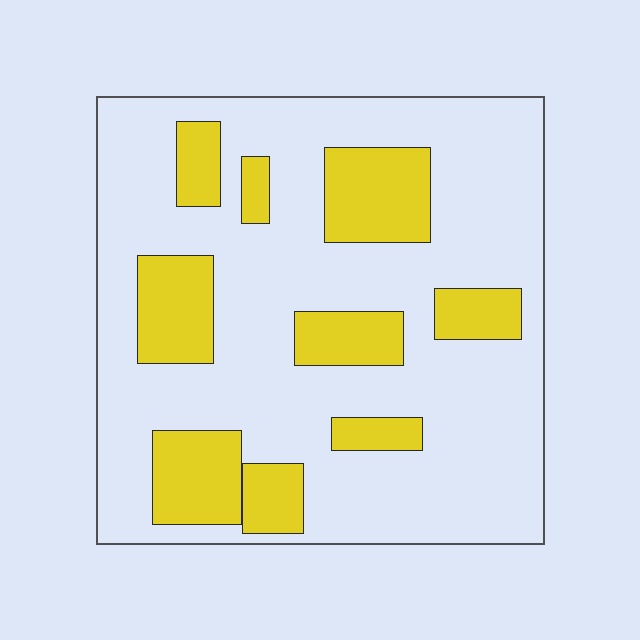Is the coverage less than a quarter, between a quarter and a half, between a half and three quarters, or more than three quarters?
Between a quarter and a half.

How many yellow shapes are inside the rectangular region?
9.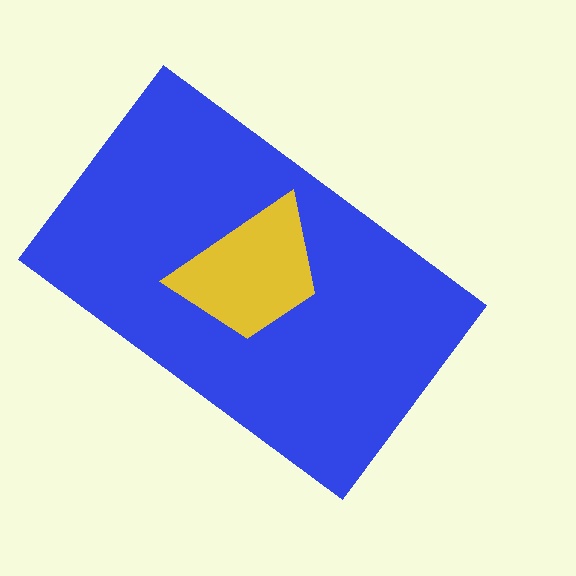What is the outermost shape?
The blue rectangle.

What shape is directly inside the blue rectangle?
The yellow trapezoid.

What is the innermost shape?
The yellow trapezoid.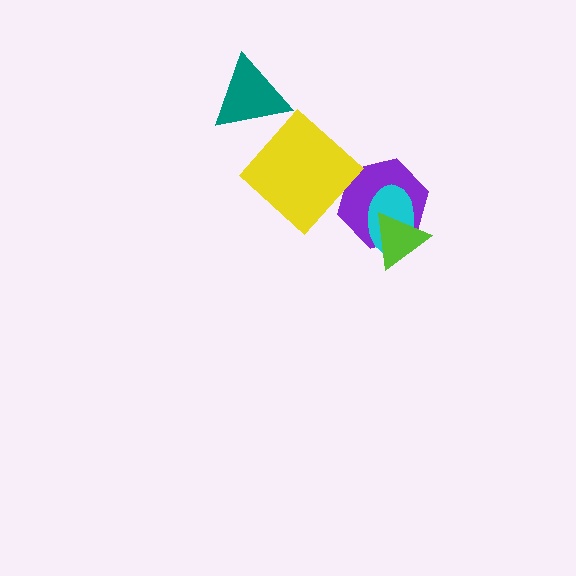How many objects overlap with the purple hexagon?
2 objects overlap with the purple hexagon.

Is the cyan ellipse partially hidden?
Yes, it is partially covered by another shape.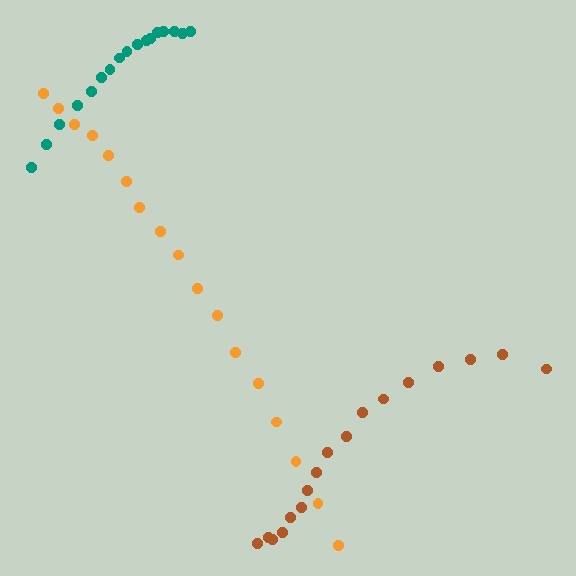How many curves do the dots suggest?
There are 3 distinct paths.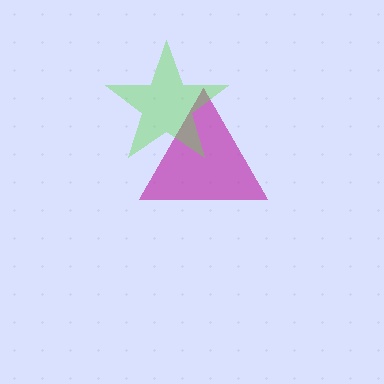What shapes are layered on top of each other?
The layered shapes are: a magenta triangle, a lime star.